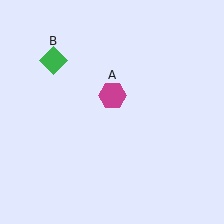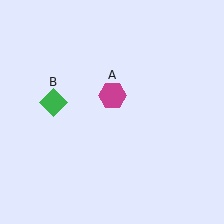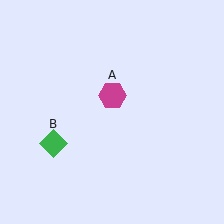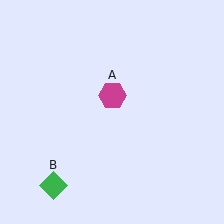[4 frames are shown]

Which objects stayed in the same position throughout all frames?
Magenta hexagon (object A) remained stationary.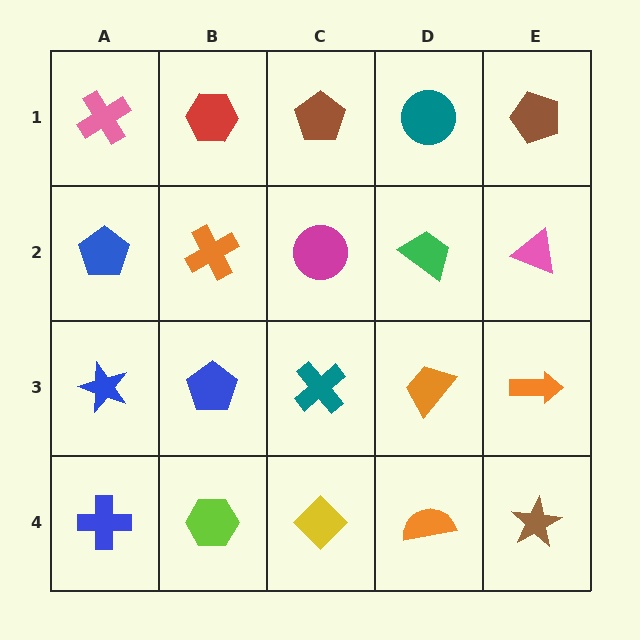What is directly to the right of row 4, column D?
A brown star.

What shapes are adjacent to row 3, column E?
A pink triangle (row 2, column E), a brown star (row 4, column E), an orange trapezoid (row 3, column D).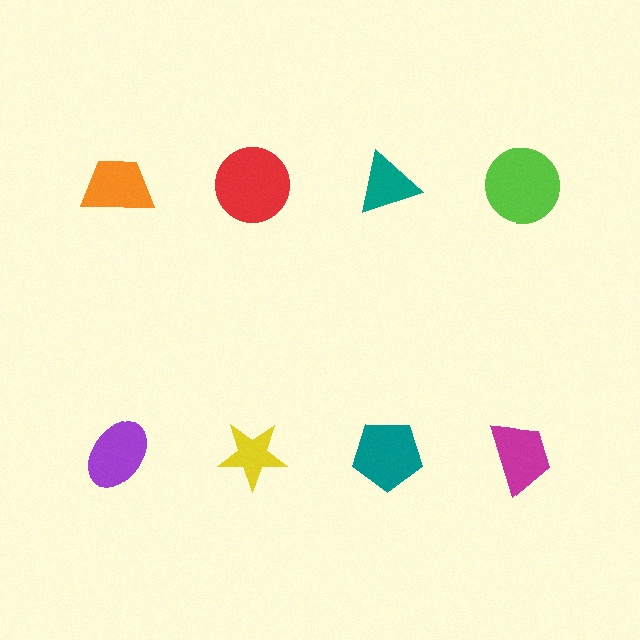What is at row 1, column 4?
A lime circle.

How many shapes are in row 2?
4 shapes.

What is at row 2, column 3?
A teal pentagon.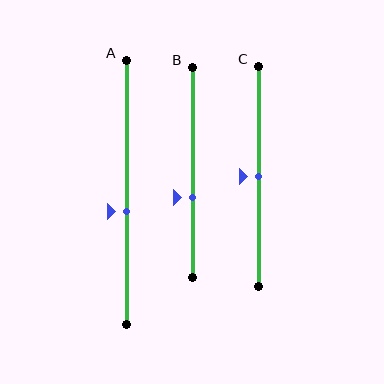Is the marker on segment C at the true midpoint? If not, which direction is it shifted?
Yes, the marker on segment C is at the true midpoint.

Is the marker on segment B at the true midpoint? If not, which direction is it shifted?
No, the marker on segment B is shifted downward by about 12% of the segment length.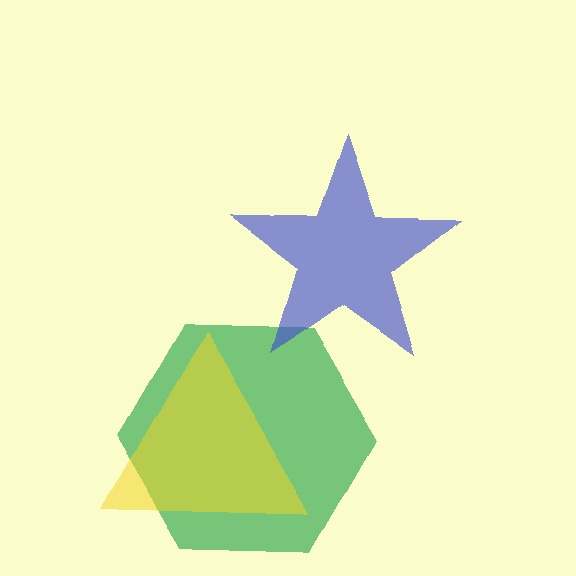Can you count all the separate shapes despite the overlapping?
Yes, there are 3 separate shapes.